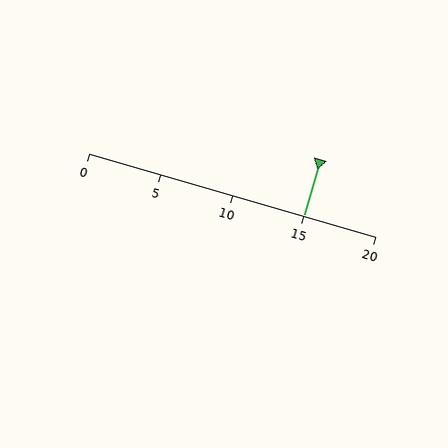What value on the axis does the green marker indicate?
The marker indicates approximately 15.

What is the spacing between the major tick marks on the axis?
The major ticks are spaced 5 apart.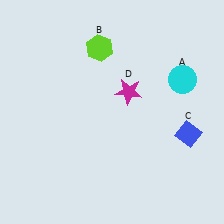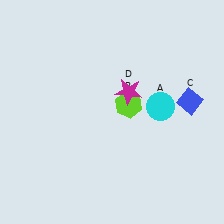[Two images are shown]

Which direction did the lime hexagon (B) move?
The lime hexagon (B) moved down.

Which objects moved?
The objects that moved are: the cyan circle (A), the lime hexagon (B), the blue diamond (C).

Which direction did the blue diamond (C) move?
The blue diamond (C) moved up.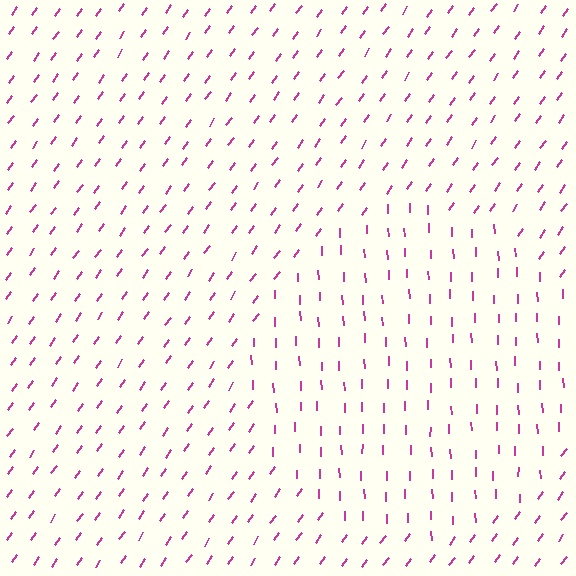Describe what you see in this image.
The image is filled with small magenta line segments. A circle region in the image has lines oriented differently from the surrounding lines, creating a visible texture boundary.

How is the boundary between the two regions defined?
The boundary is defined purely by a change in line orientation (approximately 37 degrees difference). All lines are the same color and thickness.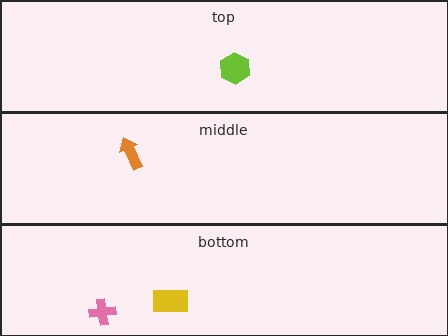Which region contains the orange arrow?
The middle region.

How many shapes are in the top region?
1.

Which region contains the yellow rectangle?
The bottom region.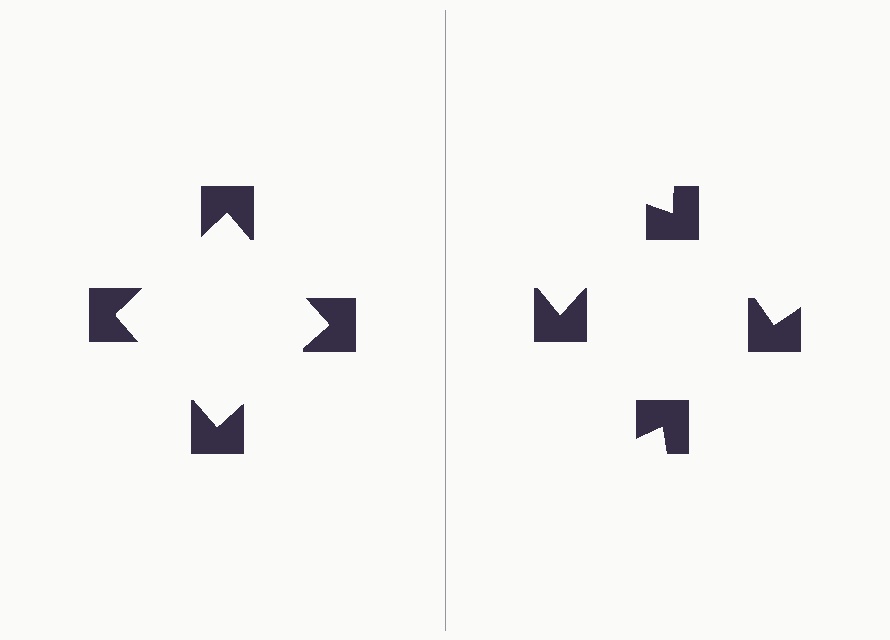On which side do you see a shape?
An illusory square appears on the left side. On the right side the wedge cuts are rotated, so no coherent shape forms.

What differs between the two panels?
The notched squares are positioned identically on both sides; only the wedge orientations differ. On the left they align to a square; on the right they are misaligned.